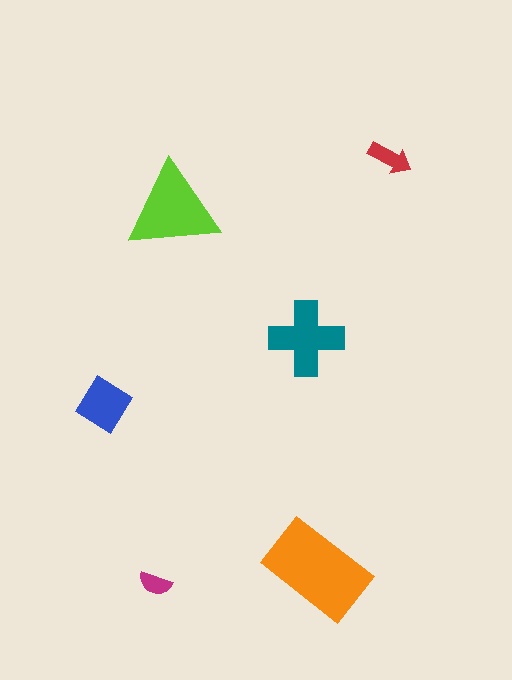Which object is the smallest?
The magenta semicircle.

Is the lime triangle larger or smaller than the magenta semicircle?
Larger.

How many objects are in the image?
There are 6 objects in the image.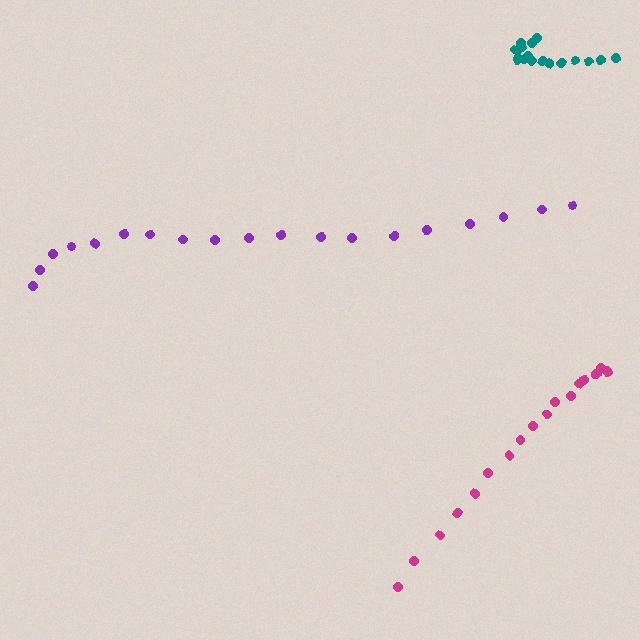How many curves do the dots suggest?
There are 3 distinct paths.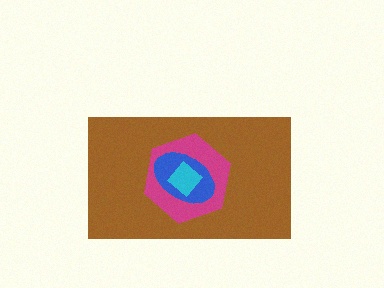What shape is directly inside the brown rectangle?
The magenta hexagon.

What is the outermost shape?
The brown rectangle.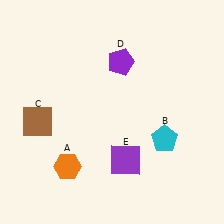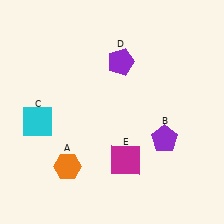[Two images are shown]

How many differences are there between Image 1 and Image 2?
There are 3 differences between the two images.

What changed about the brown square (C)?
In Image 1, C is brown. In Image 2, it changed to cyan.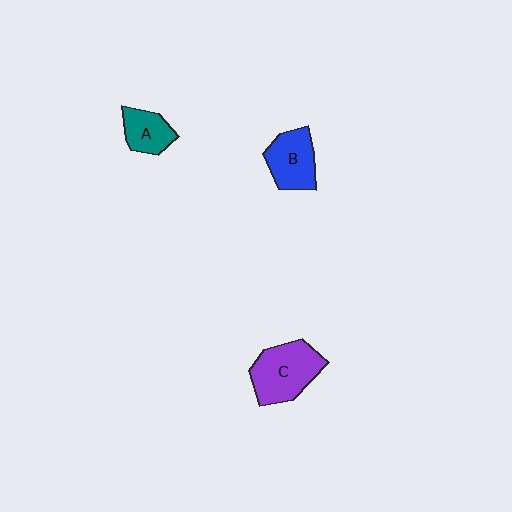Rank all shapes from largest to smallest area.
From largest to smallest: C (purple), B (blue), A (teal).